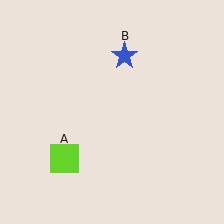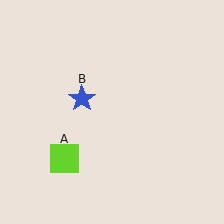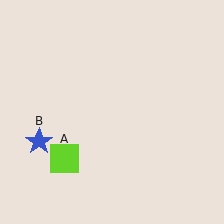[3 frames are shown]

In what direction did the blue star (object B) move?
The blue star (object B) moved down and to the left.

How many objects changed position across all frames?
1 object changed position: blue star (object B).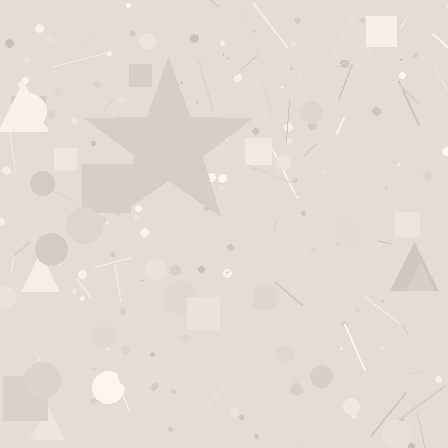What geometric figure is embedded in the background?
A star is embedded in the background.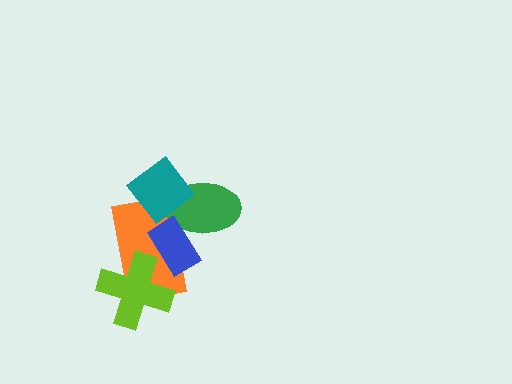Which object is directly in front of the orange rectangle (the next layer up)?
The green ellipse is directly in front of the orange rectangle.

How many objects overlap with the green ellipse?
3 objects overlap with the green ellipse.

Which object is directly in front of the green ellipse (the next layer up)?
The blue rectangle is directly in front of the green ellipse.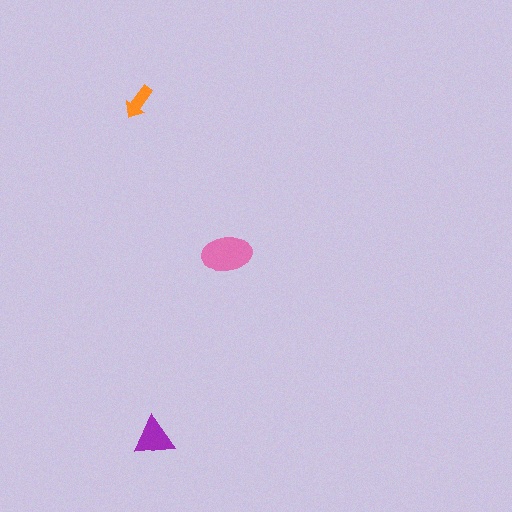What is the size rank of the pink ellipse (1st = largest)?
1st.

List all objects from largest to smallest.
The pink ellipse, the purple triangle, the orange arrow.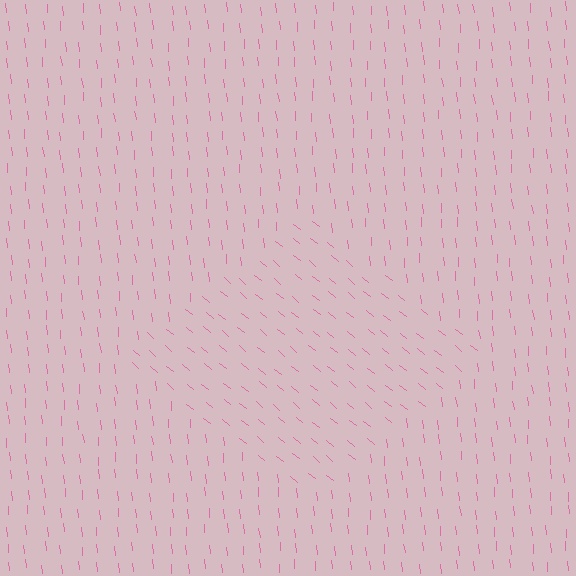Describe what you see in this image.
The image is filled with small pink line segments. A diamond region in the image has lines oriented differently from the surrounding lines, creating a visible texture boundary.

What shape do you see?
I see a diamond.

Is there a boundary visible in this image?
Yes, there is a texture boundary formed by a change in line orientation.